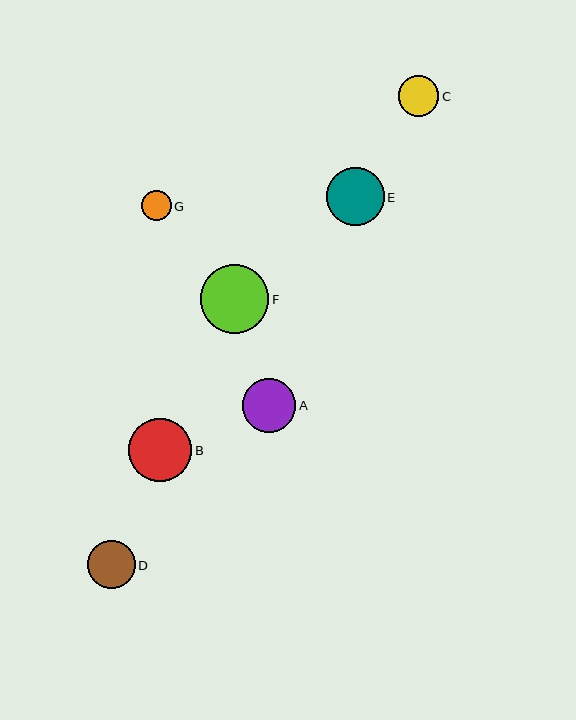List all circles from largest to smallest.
From largest to smallest: F, B, E, A, D, C, G.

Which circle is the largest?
Circle F is the largest with a size of approximately 69 pixels.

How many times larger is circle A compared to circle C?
Circle A is approximately 1.3 times the size of circle C.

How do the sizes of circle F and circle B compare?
Circle F and circle B are approximately the same size.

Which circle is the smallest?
Circle G is the smallest with a size of approximately 30 pixels.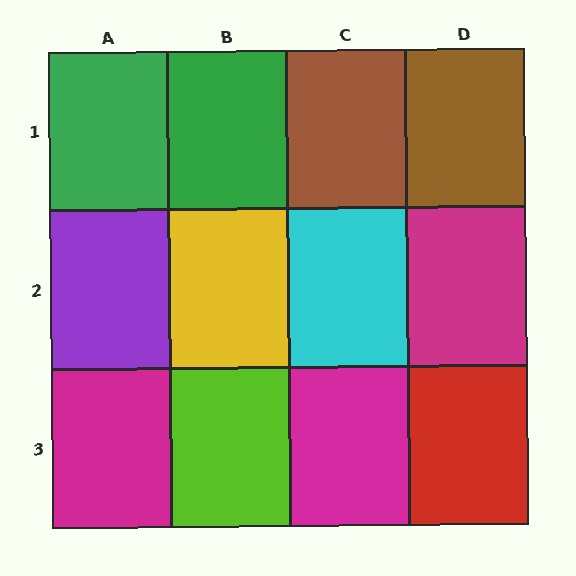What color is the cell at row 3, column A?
Magenta.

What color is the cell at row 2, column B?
Yellow.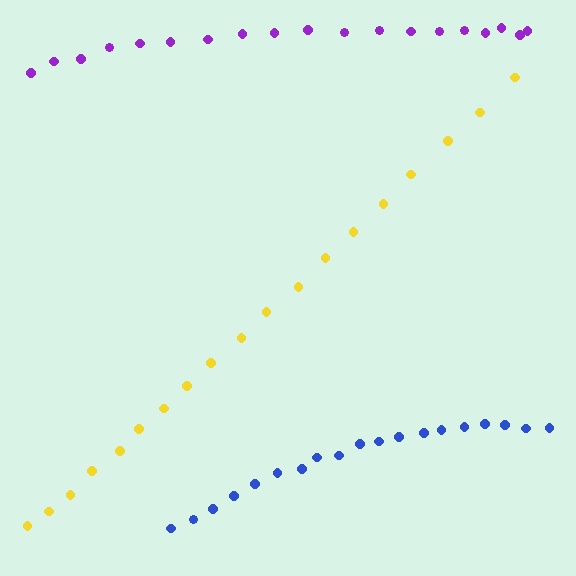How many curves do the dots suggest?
There are 3 distinct paths.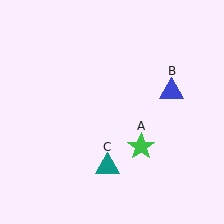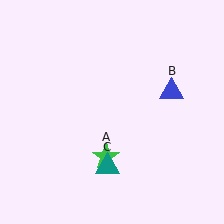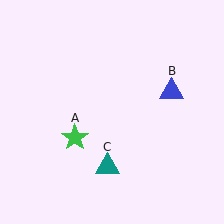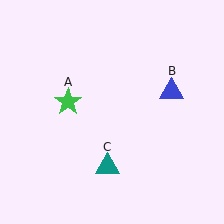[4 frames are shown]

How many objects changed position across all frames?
1 object changed position: green star (object A).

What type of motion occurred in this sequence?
The green star (object A) rotated clockwise around the center of the scene.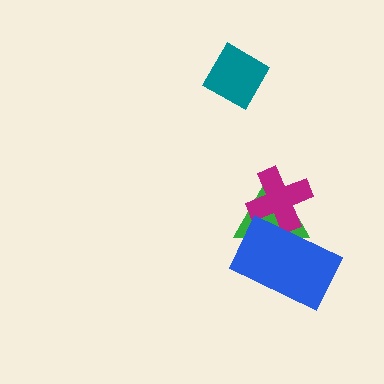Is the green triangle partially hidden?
Yes, it is partially covered by another shape.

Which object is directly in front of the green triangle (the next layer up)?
The magenta cross is directly in front of the green triangle.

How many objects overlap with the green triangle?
2 objects overlap with the green triangle.